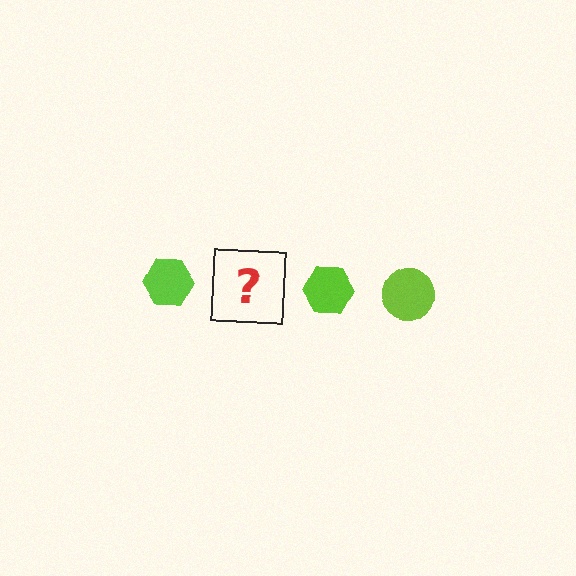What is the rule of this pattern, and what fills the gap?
The rule is that the pattern cycles through hexagon, circle shapes in lime. The gap should be filled with a lime circle.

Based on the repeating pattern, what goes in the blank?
The blank should be a lime circle.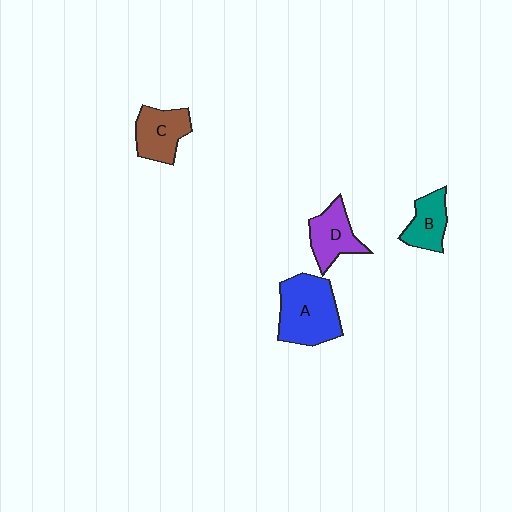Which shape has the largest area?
Shape A (blue).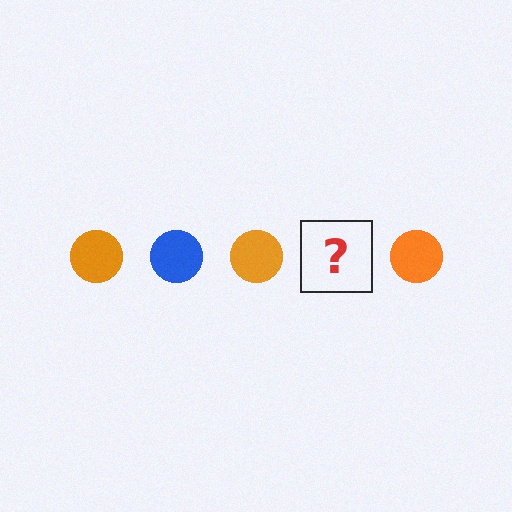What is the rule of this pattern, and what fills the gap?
The rule is that the pattern cycles through orange, blue circles. The gap should be filled with a blue circle.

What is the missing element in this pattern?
The missing element is a blue circle.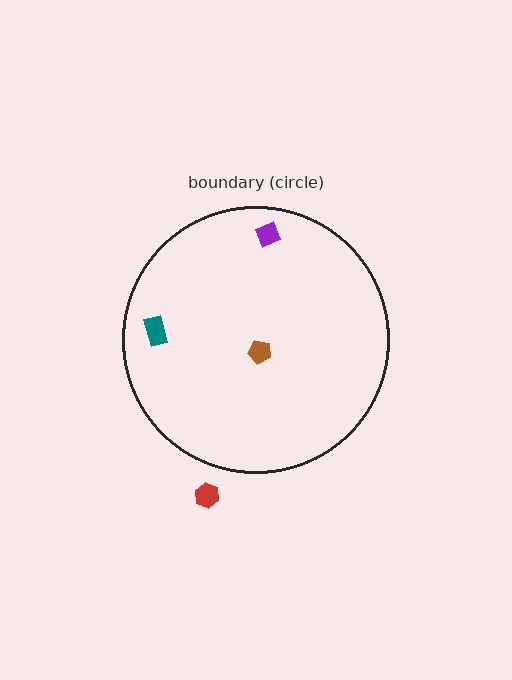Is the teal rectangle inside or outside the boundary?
Inside.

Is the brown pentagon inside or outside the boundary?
Inside.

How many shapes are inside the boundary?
3 inside, 1 outside.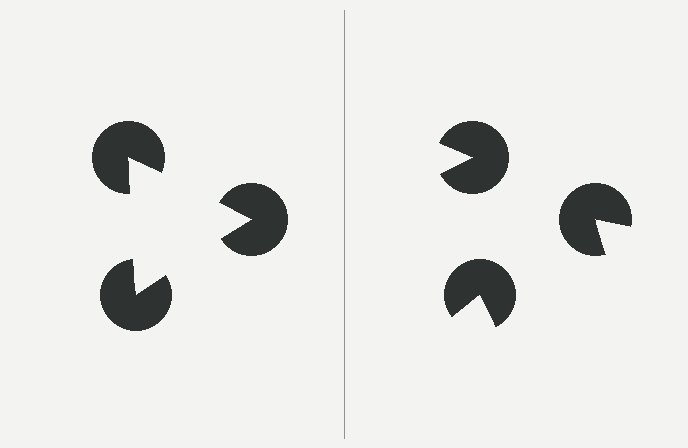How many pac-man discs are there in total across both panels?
6 — 3 on each side.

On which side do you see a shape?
An illusory triangle appears on the left side. On the right side the wedge cuts are rotated, so no coherent shape forms.